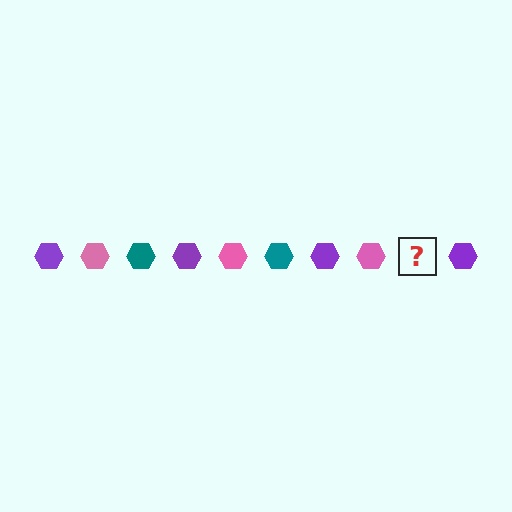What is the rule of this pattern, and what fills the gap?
The rule is that the pattern cycles through purple, pink, teal hexagons. The gap should be filled with a teal hexagon.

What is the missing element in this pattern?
The missing element is a teal hexagon.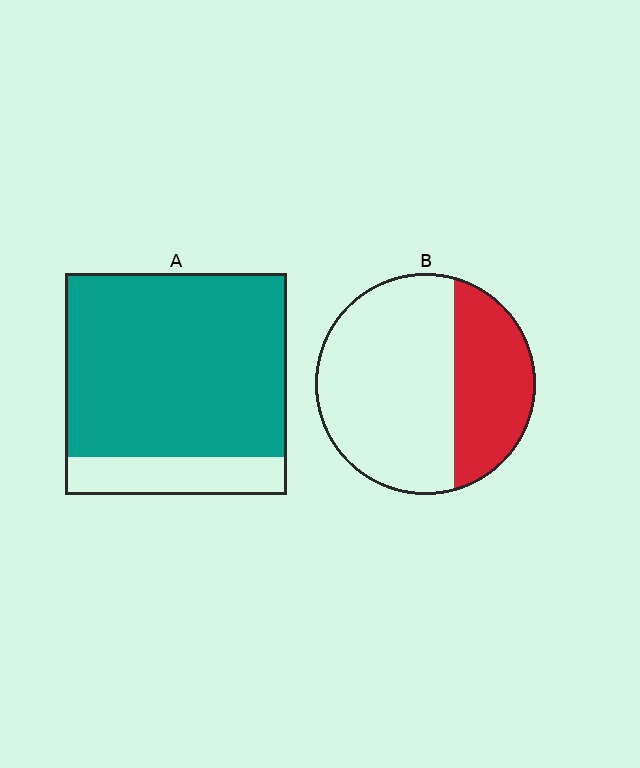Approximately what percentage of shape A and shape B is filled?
A is approximately 85% and B is approximately 35%.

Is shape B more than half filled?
No.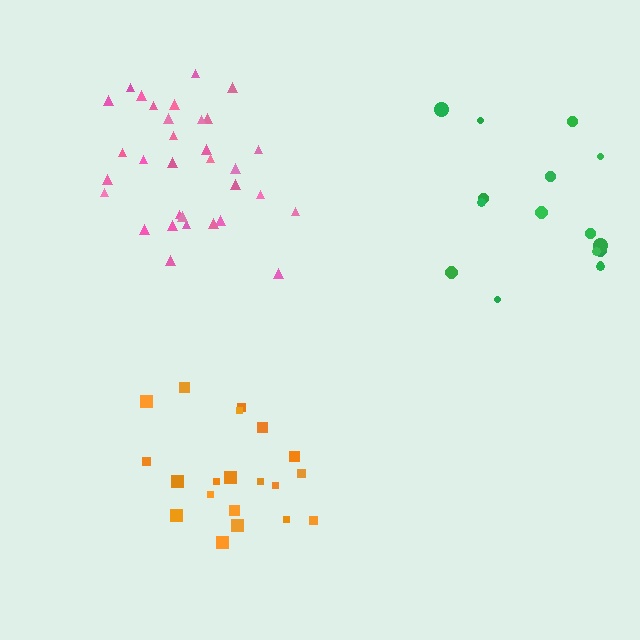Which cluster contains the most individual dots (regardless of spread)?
Pink (32).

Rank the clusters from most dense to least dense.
pink, orange, green.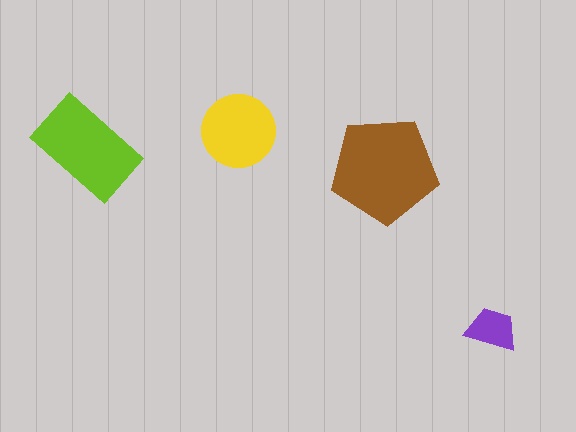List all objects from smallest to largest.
The purple trapezoid, the yellow circle, the lime rectangle, the brown pentagon.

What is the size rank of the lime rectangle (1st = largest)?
2nd.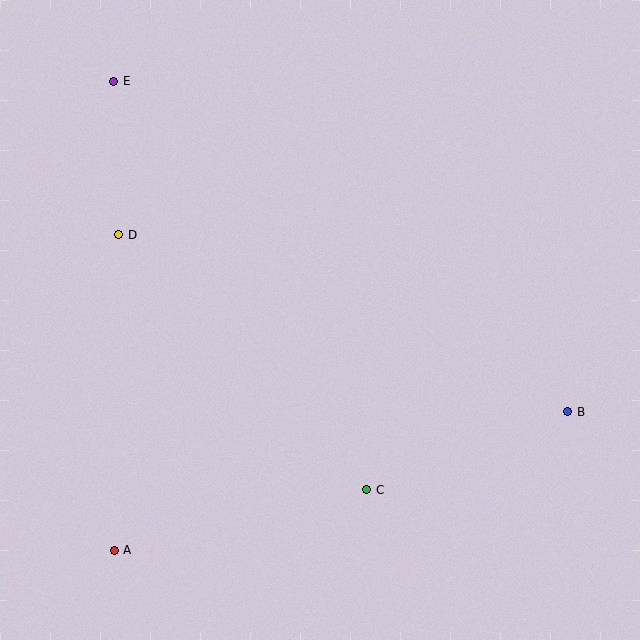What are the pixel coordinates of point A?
Point A is at (114, 550).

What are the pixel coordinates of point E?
Point E is at (113, 81).